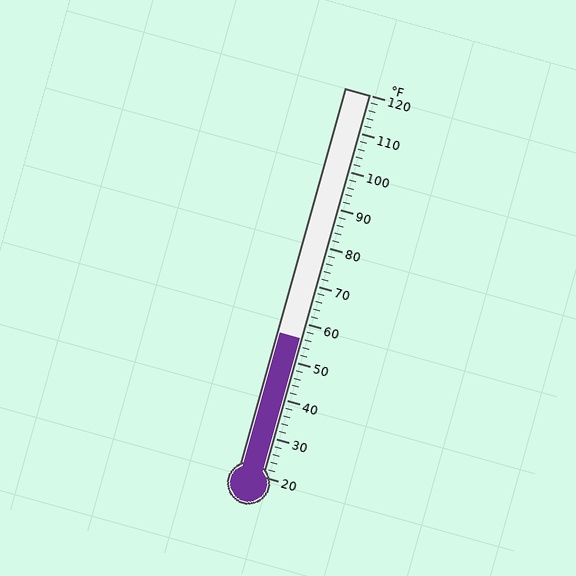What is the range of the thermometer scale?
The thermometer scale ranges from 20°F to 120°F.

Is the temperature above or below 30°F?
The temperature is above 30°F.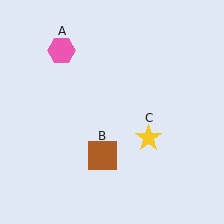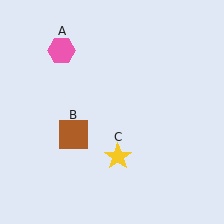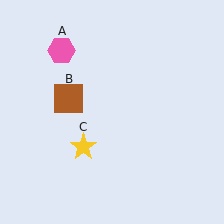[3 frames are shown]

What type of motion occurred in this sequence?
The brown square (object B), yellow star (object C) rotated clockwise around the center of the scene.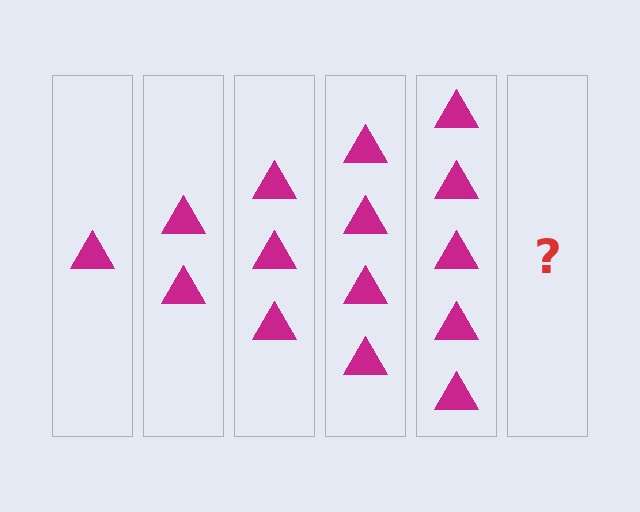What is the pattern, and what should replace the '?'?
The pattern is that each step adds one more triangle. The '?' should be 6 triangles.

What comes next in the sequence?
The next element should be 6 triangles.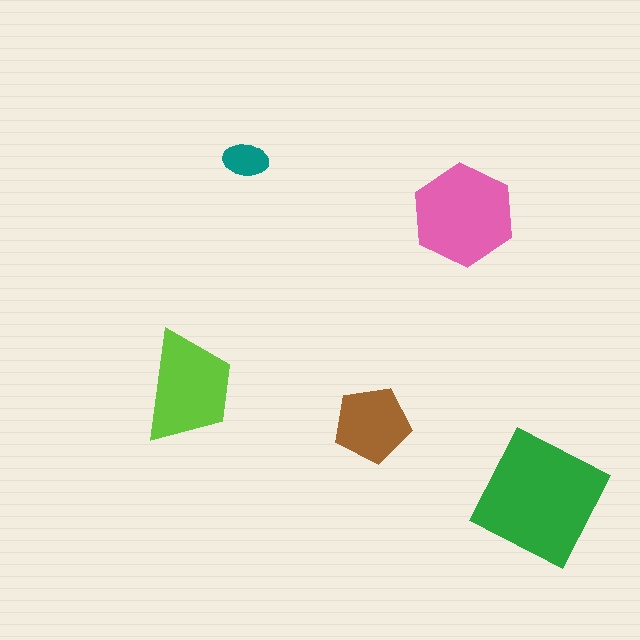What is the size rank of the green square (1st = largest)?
1st.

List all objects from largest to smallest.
The green square, the pink hexagon, the lime trapezoid, the brown pentagon, the teal ellipse.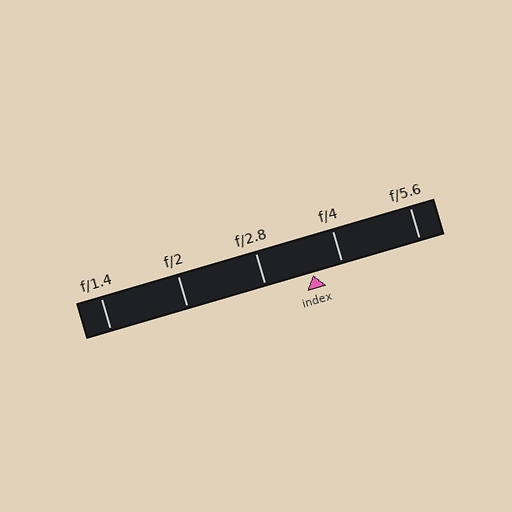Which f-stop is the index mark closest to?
The index mark is closest to f/4.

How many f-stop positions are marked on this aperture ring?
There are 5 f-stop positions marked.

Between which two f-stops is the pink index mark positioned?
The index mark is between f/2.8 and f/4.